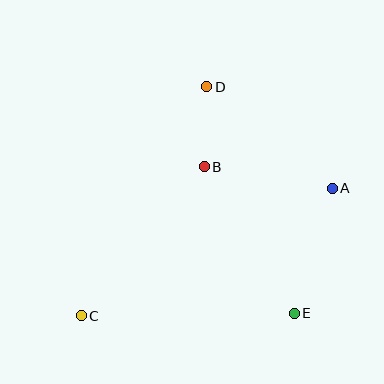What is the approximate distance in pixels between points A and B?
The distance between A and B is approximately 130 pixels.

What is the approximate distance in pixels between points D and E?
The distance between D and E is approximately 243 pixels.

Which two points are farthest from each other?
Points A and C are farthest from each other.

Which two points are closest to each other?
Points B and D are closest to each other.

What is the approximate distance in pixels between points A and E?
The distance between A and E is approximately 130 pixels.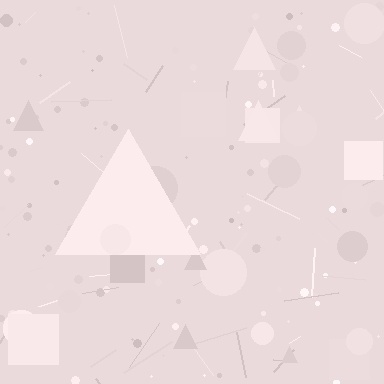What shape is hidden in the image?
A triangle is hidden in the image.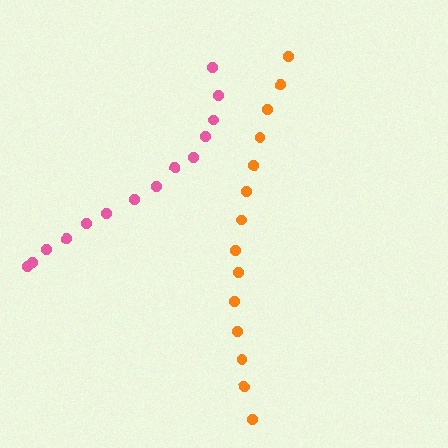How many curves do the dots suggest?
There are 2 distinct paths.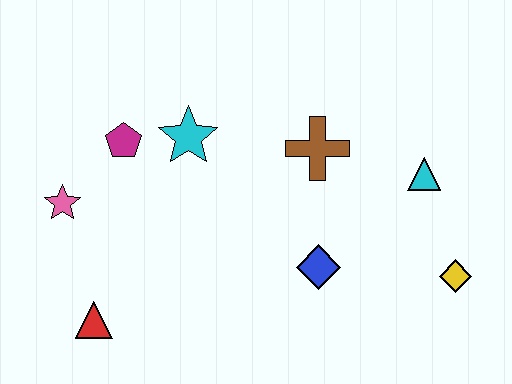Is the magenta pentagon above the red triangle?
Yes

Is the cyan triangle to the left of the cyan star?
No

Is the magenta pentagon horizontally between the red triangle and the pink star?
No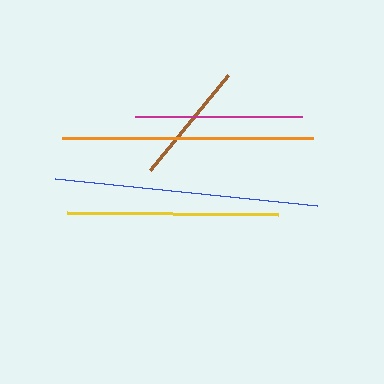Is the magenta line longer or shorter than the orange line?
The orange line is longer than the magenta line.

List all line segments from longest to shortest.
From longest to shortest: blue, orange, yellow, magenta, brown.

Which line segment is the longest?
The blue line is the longest at approximately 264 pixels.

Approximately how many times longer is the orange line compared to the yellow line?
The orange line is approximately 1.2 times the length of the yellow line.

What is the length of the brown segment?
The brown segment is approximately 123 pixels long.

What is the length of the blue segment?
The blue segment is approximately 264 pixels long.